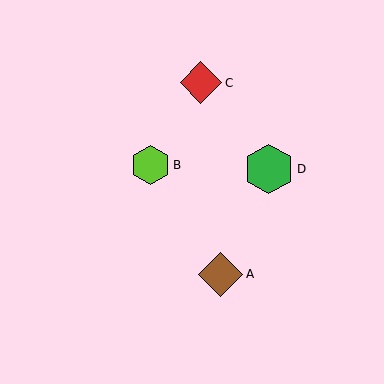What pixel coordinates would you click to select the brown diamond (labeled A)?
Click at (221, 274) to select the brown diamond A.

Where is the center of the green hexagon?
The center of the green hexagon is at (269, 169).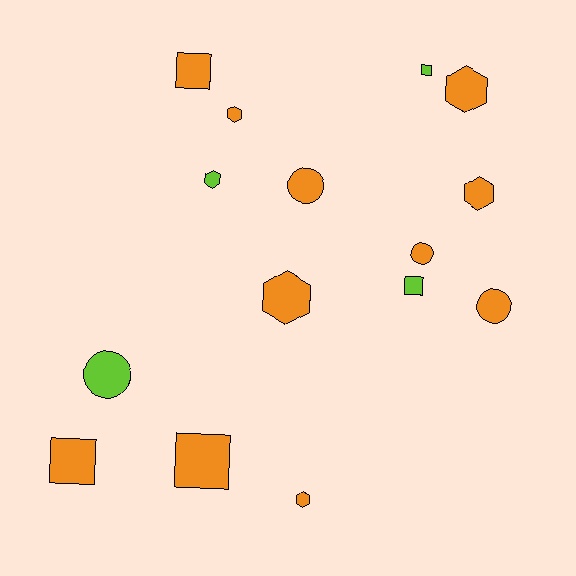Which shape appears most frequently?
Hexagon, with 6 objects.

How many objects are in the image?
There are 15 objects.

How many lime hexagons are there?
There is 1 lime hexagon.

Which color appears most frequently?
Orange, with 11 objects.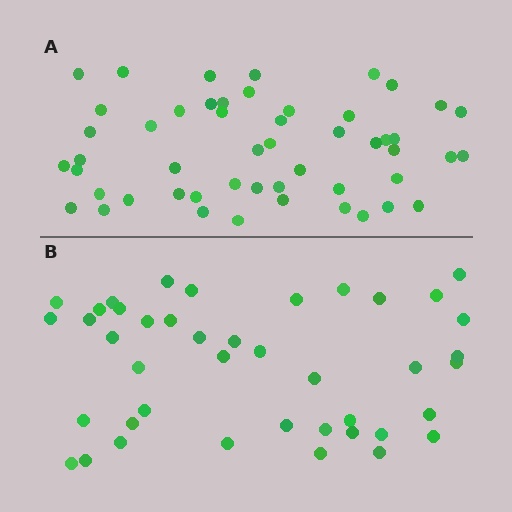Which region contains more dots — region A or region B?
Region A (the top region) has more dots.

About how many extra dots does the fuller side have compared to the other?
Region A has roughly 8 or so more dots than region B.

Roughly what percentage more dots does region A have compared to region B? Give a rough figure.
About 20% more.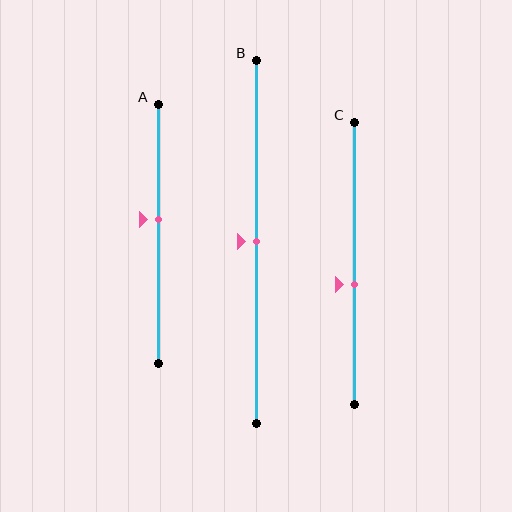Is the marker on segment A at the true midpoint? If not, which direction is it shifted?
No, the marker on segment A is shifted upward by about 6% of the segment length.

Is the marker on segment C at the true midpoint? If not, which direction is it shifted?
No, the marker on segment C is shifted downward by about 8% of the segment length.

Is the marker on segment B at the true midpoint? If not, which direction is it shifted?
Yes, the marker on segment B is at the true midpoint.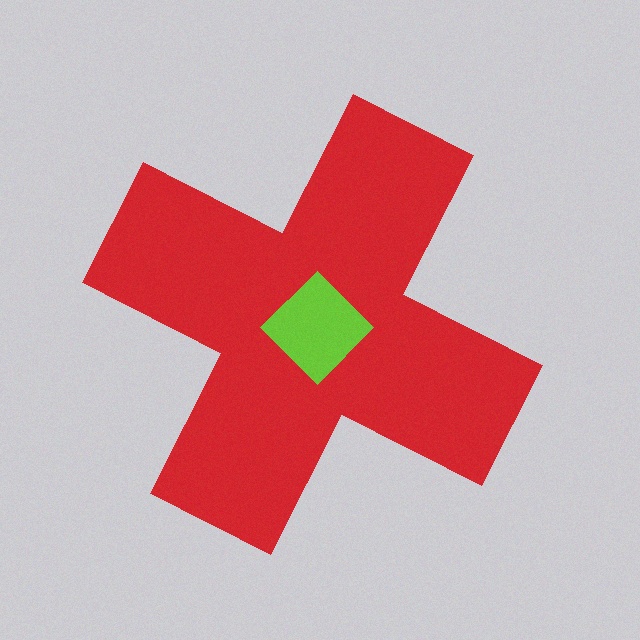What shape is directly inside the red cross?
The lime diamond.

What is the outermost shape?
The red cross.